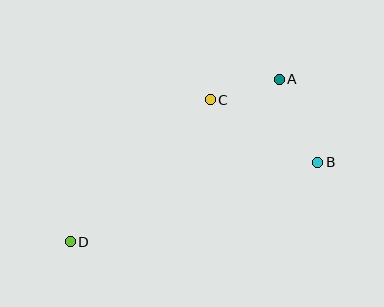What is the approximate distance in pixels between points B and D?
The distance between B and D is approximately 260 pixels.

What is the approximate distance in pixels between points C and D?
The distance between C and D is approximately 199 pixels.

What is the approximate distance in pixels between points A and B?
The distance between A and B is approximately 92 pixels.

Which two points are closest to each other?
Points A and C are closest to each other.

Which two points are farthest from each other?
Points A and D are farthest from each other.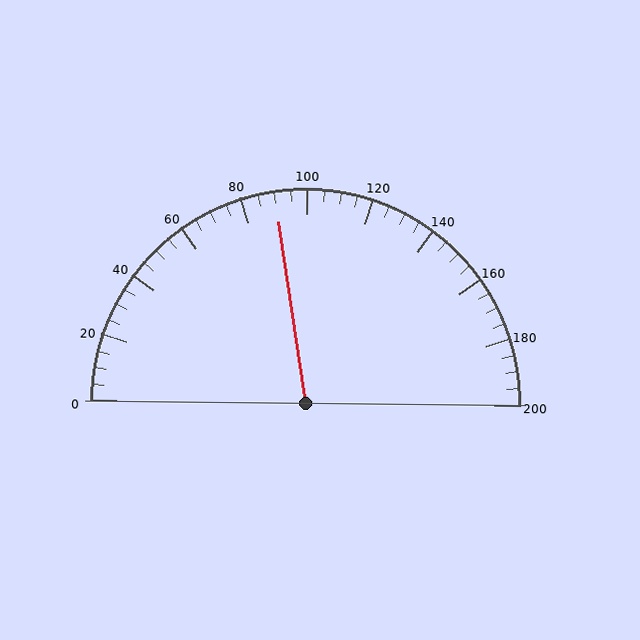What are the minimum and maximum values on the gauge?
The gauge ranges from 0 to 200.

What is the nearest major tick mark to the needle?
The nearest major tick mark is 80.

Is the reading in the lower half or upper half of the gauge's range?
The reading is in the lower half of the range (0 to 200).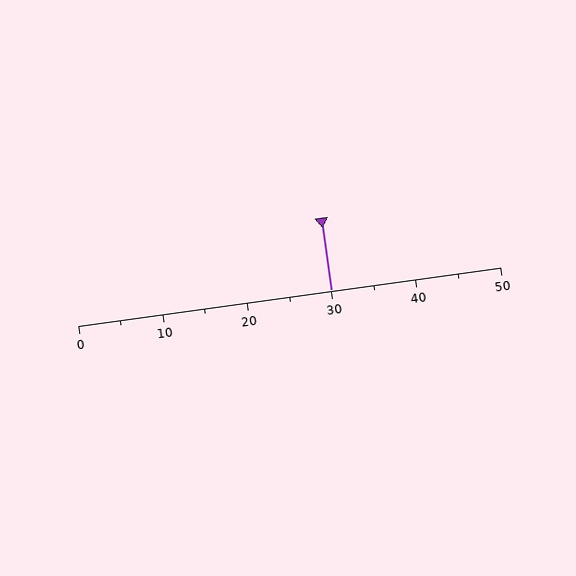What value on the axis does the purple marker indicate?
The marker indicates approximately 30.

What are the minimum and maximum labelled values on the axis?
The axis runs from 0 to 50.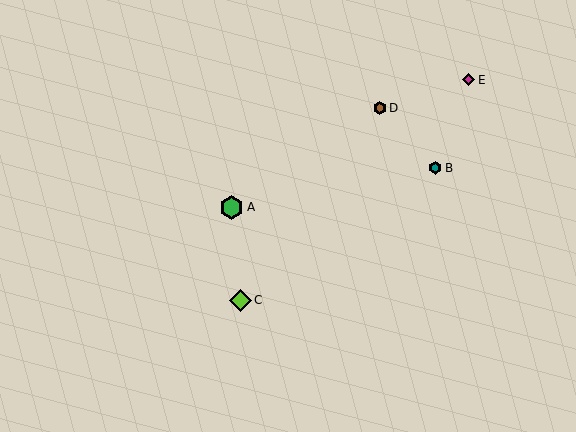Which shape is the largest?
The green hexagon (labeled A) is the largest.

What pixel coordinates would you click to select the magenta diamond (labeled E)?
Click at (469, 80) to select the magenta diamond E.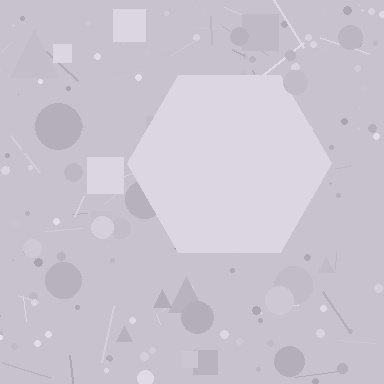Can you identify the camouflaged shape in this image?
The camouflaged shape is a hexagon.